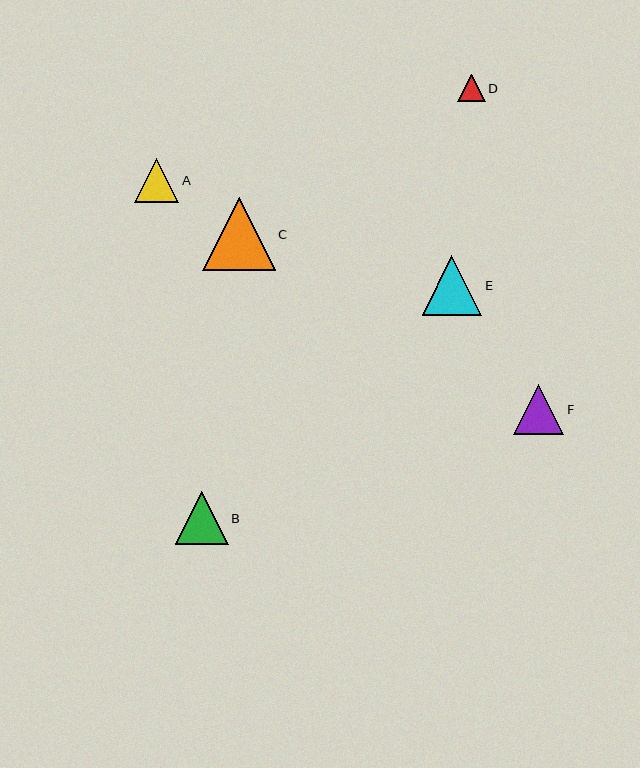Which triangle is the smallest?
Triangle D is the smallest with a size of approximately 27 pixels.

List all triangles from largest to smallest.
From largest to smallest: C, E, B, F, A, D.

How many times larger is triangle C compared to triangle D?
Triangle C is approximately 2.7 times the size of triangle D.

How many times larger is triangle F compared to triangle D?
Triangle F is approximately 1.8 times the size of triangle D.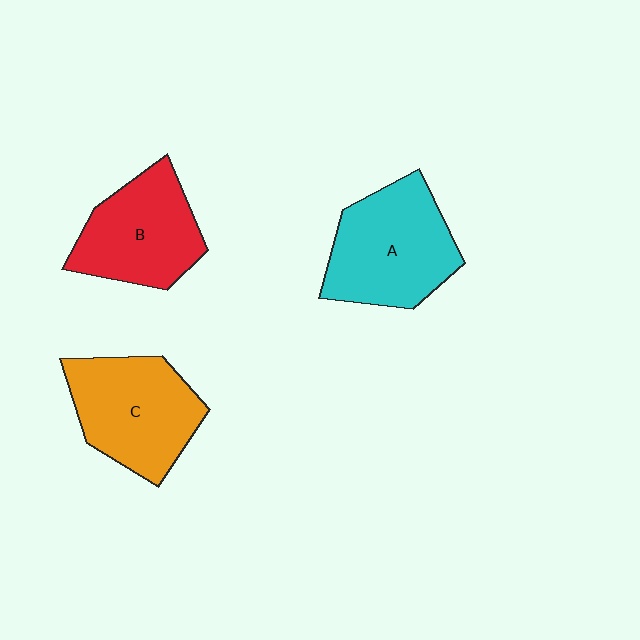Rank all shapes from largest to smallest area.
From largest to smallest: A (cyan), C (orange), B (red).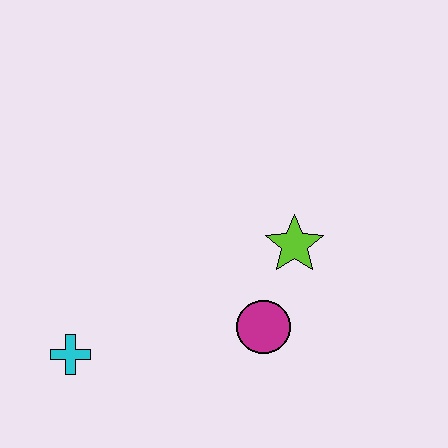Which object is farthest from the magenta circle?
The cyan cross is farthest from the magenta circle.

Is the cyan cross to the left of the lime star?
Yes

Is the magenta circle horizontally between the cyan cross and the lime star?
Yes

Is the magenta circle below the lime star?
Yes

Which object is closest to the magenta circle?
The lime star is closest to the magenta circle.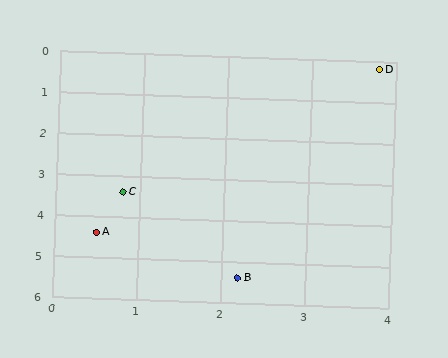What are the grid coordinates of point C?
Point C is at approximately (0.8, 3.4).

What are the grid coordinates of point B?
Point B is at approximately (2.2, 5.4).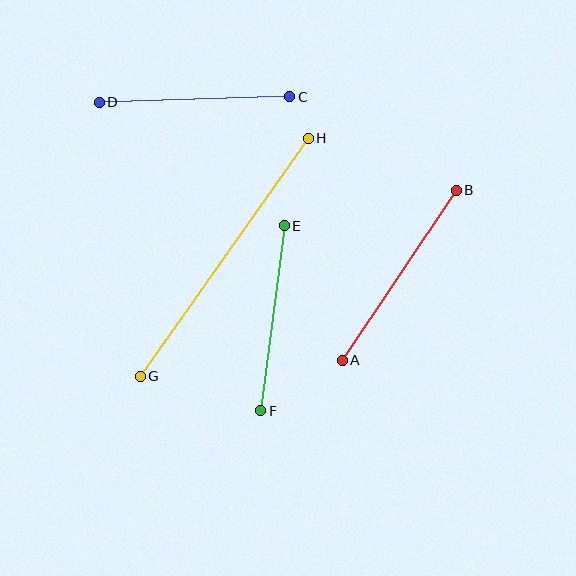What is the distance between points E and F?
The distance is approximately 186 pixels.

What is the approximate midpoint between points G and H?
The midpoint is at approximately (224, 257) pixels.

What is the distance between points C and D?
The distance is approximately 191 pixels.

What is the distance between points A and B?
The distance is approximately 205 pixels.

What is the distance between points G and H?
The distance is approximately 291 pixels.